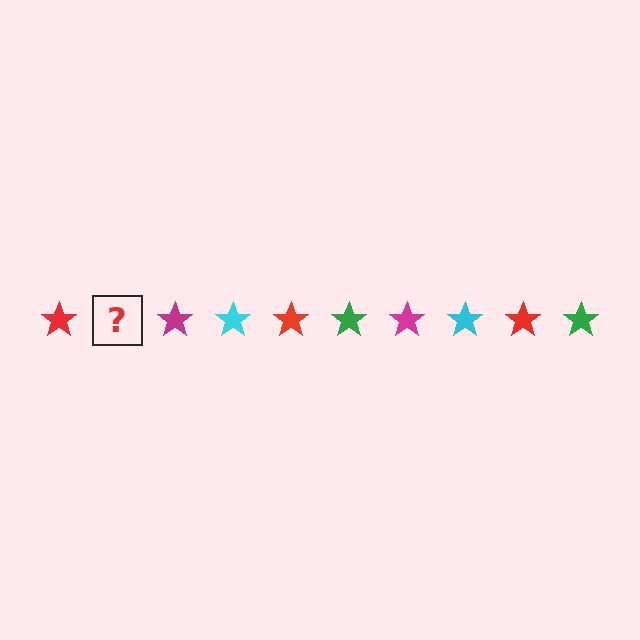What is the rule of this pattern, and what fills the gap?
The rule is that the pattern cycles through red, green, magenta, cyan stars. The gap should be filled with a green star.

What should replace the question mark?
The question mark should be replaced with a green star.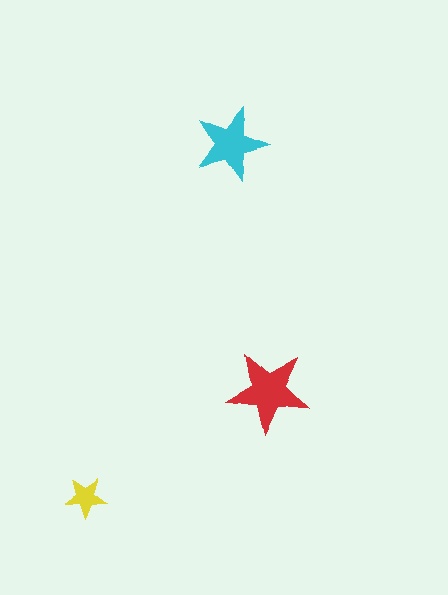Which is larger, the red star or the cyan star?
The red one.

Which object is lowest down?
The yellow star is bottommost.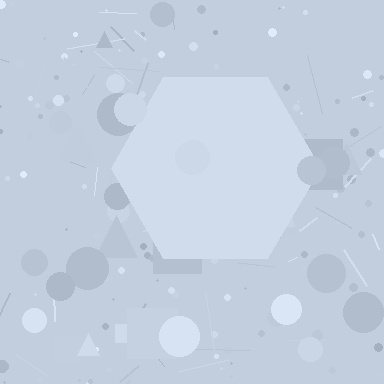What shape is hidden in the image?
A hexagon is hidden in the image.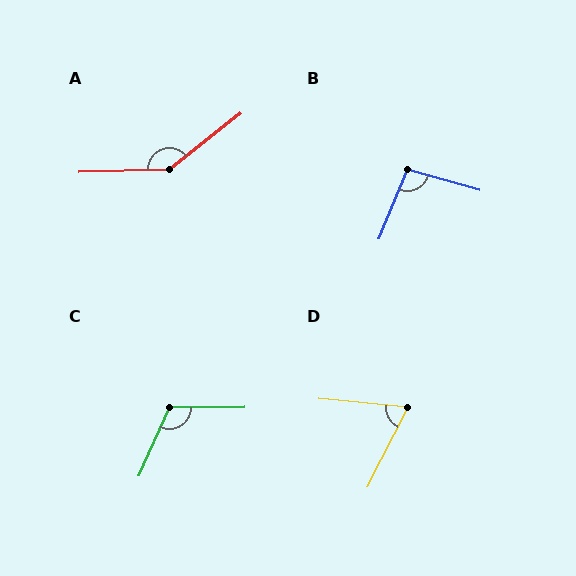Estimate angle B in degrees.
Approximately 96 degrees.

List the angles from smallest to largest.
D (69°), B (96°), C (114°), A (143°).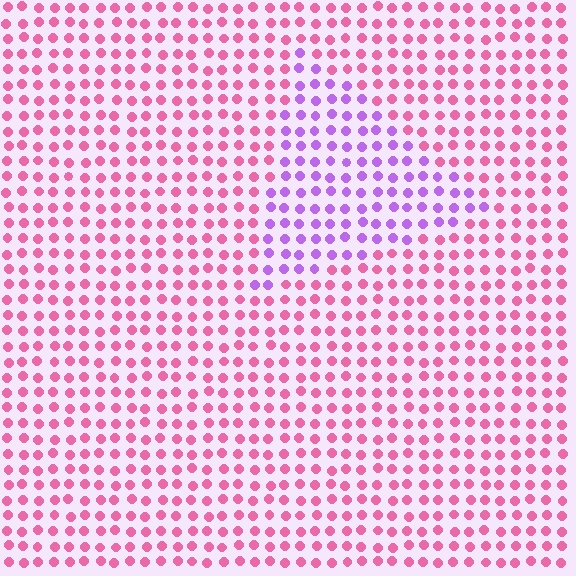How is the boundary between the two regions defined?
The boundary is defined purely by a slight shift in hue (about 51 degrees). Spacing, size, and orientation are identical on both sides.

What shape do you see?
I see a triangle.